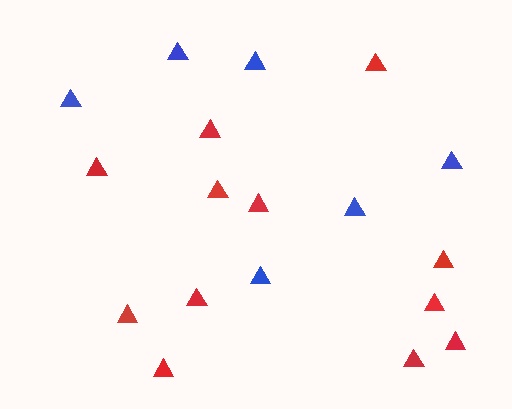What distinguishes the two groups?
There are 2 groups: one group of blue triangles (6) and one group of red triangles (12).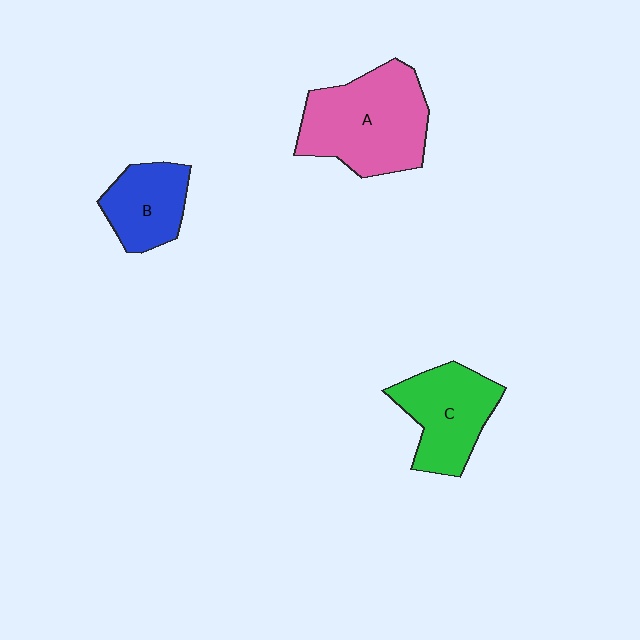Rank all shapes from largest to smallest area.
From largest to smallest: A (pink), C (green), B (blue).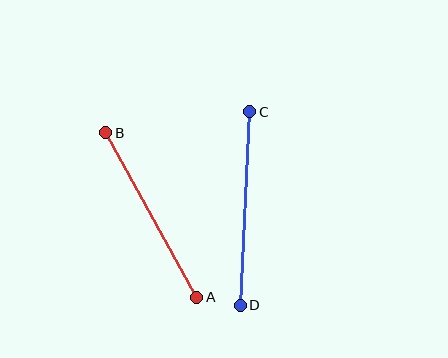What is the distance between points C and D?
The distance is approximately 193 pixels.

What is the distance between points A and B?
The distance is approximately 188 pixels.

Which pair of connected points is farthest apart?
Points C and D are farthest apart.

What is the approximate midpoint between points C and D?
The midpoint is at approximately (245, 209) pixels.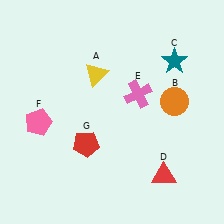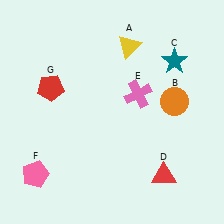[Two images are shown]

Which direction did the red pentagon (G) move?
The red pentagon (G) moved up.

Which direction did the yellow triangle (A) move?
The yellow triangle (A) moved right.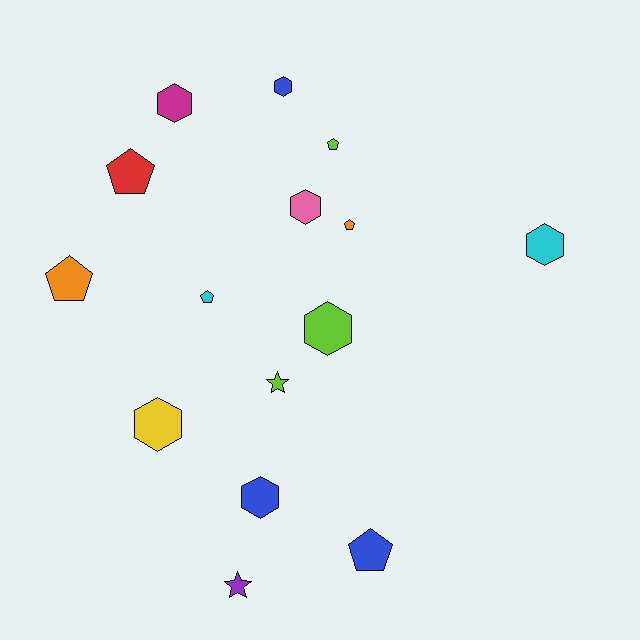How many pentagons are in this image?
There are 6 pentagons.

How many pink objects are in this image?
There is 1 pink object.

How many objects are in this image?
There are 15 objects.